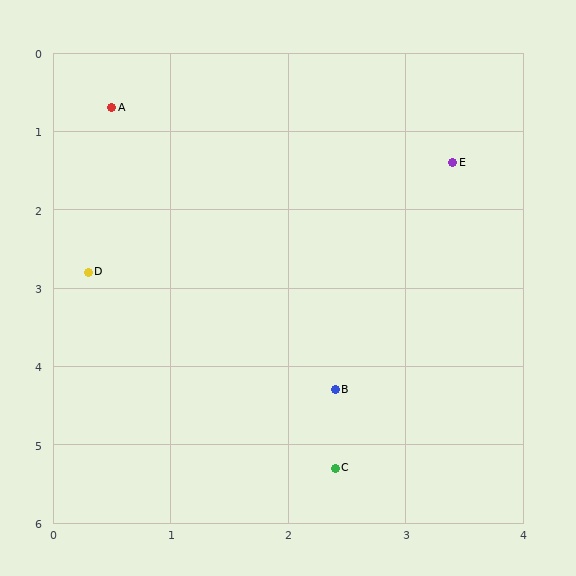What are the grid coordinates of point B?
Point B is at approximately (2.4, 4.3).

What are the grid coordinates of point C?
Point C is at approximately (2.4, 5.3).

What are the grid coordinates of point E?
Point E is at approximately (3.4, 1.4).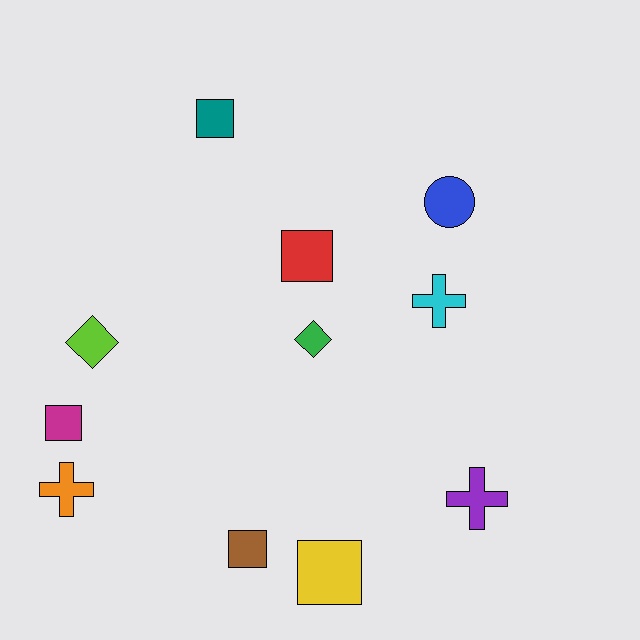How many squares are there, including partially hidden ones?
There are 5 squares.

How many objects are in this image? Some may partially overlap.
There are 11 objects.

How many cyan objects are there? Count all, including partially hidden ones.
There is 1 cyan object.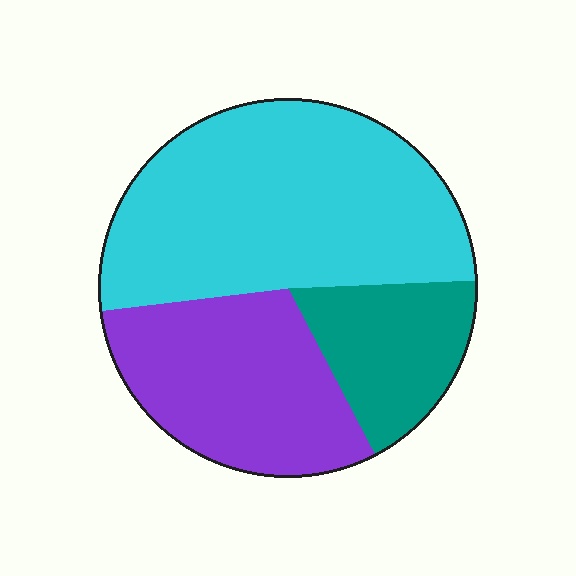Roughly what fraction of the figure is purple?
Purple takes up about one third (1/3) of the figure.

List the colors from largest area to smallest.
From largest to smallest: cyan, purple, teal.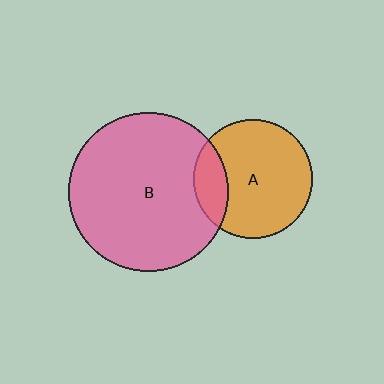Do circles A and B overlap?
Yes.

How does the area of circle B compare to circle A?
Approximately 1.8 times.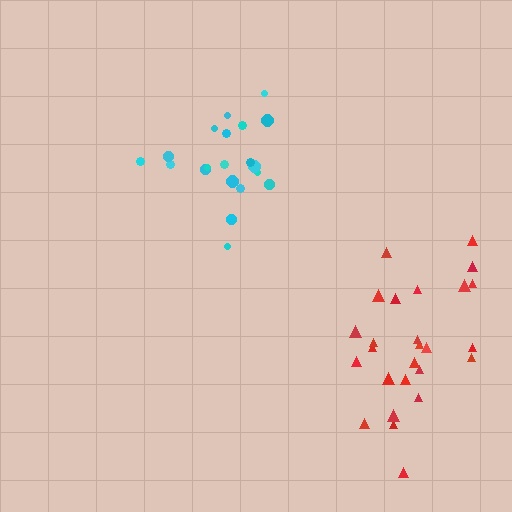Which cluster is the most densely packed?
Cyan.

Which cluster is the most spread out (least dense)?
Red.